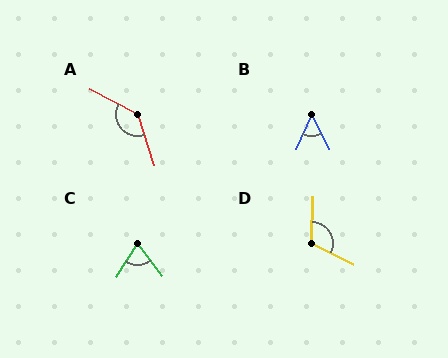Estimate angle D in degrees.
Approximately 114 degrees.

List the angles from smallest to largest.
B (50°), C (69°), D (114°), A (137°).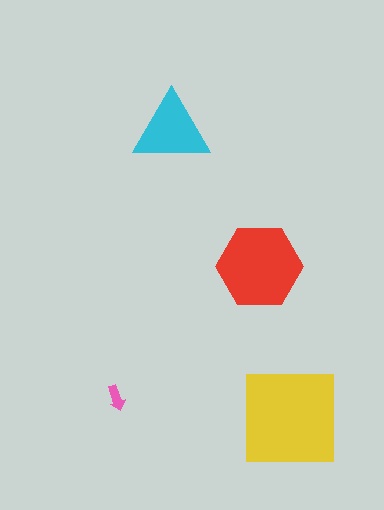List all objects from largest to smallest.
The yellow square, the red hexagon, the cyan triangle, the pink arrow.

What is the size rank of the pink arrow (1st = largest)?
4th.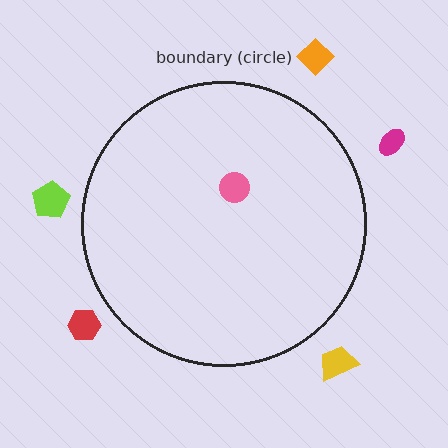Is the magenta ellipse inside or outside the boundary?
Outside.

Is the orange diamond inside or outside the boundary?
Outside.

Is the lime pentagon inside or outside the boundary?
Outside.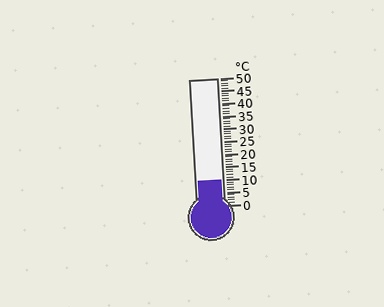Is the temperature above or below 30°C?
The temperature is below 30°C.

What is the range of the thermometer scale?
The thermometer scale ranges from 0°C to 50°C.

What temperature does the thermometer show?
The thermometer shows approximately 10°C.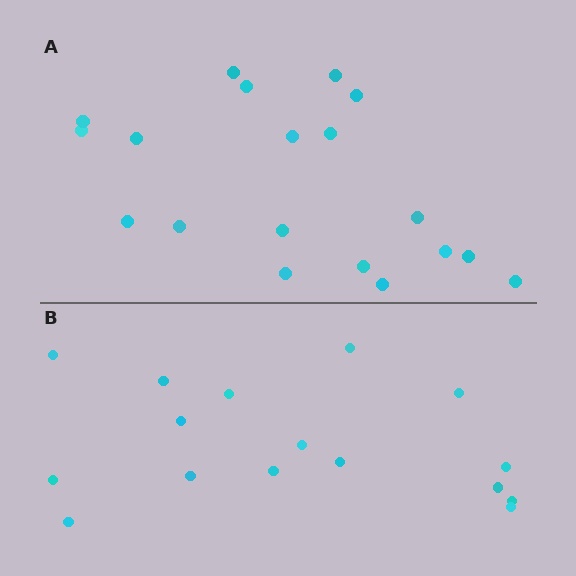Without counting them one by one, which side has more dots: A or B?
Region A (the top region) has more dots.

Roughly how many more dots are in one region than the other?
Region A has just a few more — roughly 2 or 3 more dots than region B.